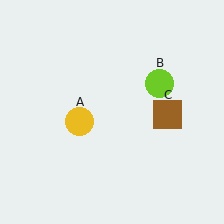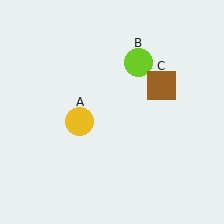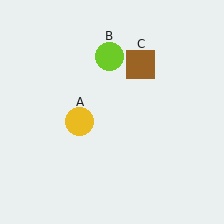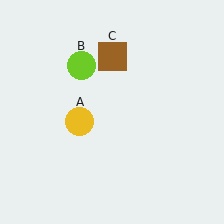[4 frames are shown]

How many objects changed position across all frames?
2 objects changed position: lime circle (object B), brown square (object C).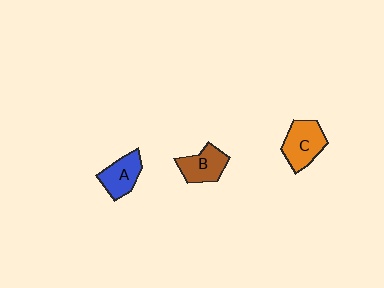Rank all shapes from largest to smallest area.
From largest to smallest: C (orange), B (brown), A (blue).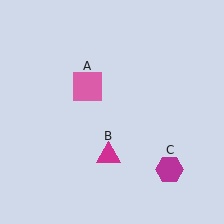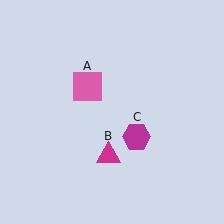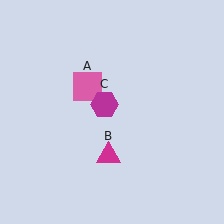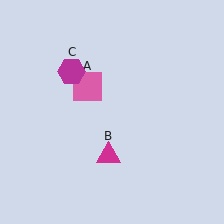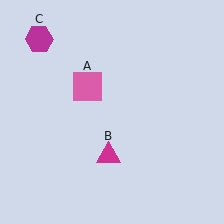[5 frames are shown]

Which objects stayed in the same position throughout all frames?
Pink square (object A) and magenta triangle (object B) remained stationary.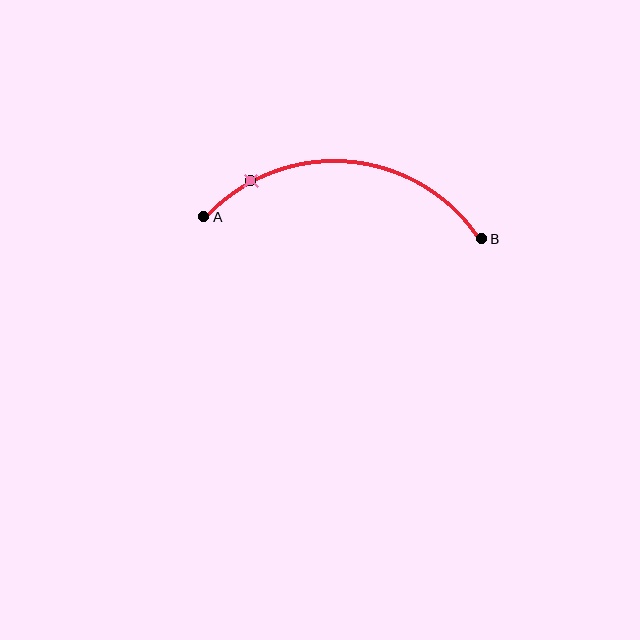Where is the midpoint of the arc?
The arc midpoint is the point on the curve farthest from the straight line joining A and B. It sits above that line.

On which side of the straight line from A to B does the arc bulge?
The arc bulges above the straight line connecting A and B.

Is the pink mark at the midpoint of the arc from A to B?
No. The pink mark lies on the arc but is closer to endpoint A. The arc midpoint would be at the point on the curve equidistant along the arc from both A and B.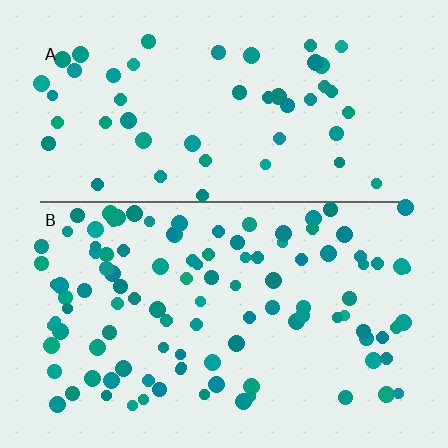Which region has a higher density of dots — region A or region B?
B (the bottom).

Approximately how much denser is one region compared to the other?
Approximately 2.1× — region B over region A.